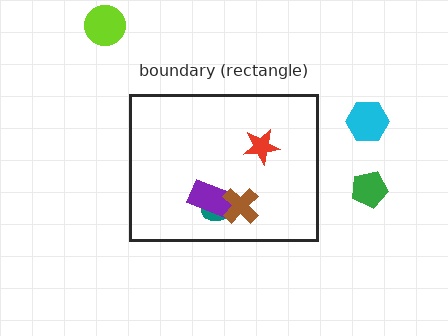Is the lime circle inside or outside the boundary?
Outside.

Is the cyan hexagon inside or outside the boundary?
Outside.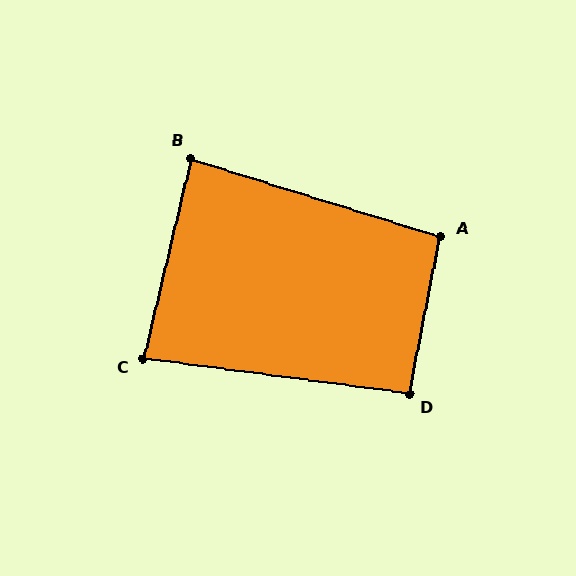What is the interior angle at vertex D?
Approximately 94 degrees (approximately right).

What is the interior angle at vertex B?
Approximately 86 degrees (approximately right).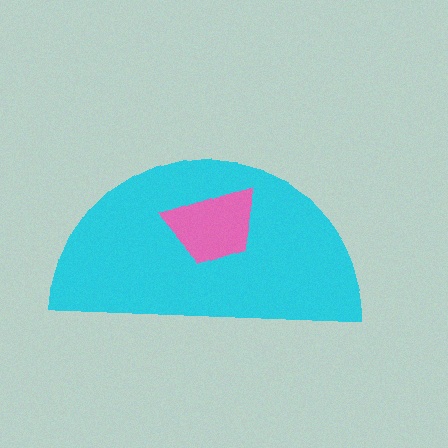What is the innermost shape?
The pink trapezoid.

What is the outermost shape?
The cyan semicircle.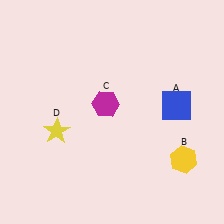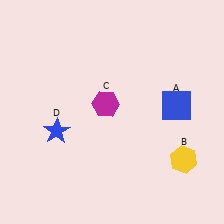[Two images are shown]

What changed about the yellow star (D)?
In Image 1, D is yellow. In Image 2, it changed to blue.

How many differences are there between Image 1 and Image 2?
There is 1 difference between the two images.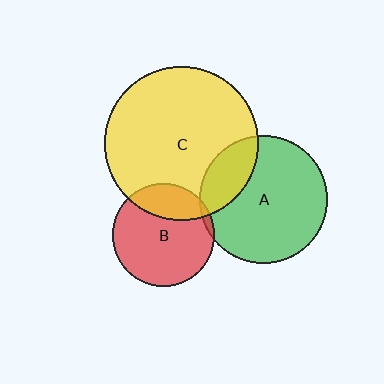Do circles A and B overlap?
Yes.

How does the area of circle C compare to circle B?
Approximately 2.3 times.